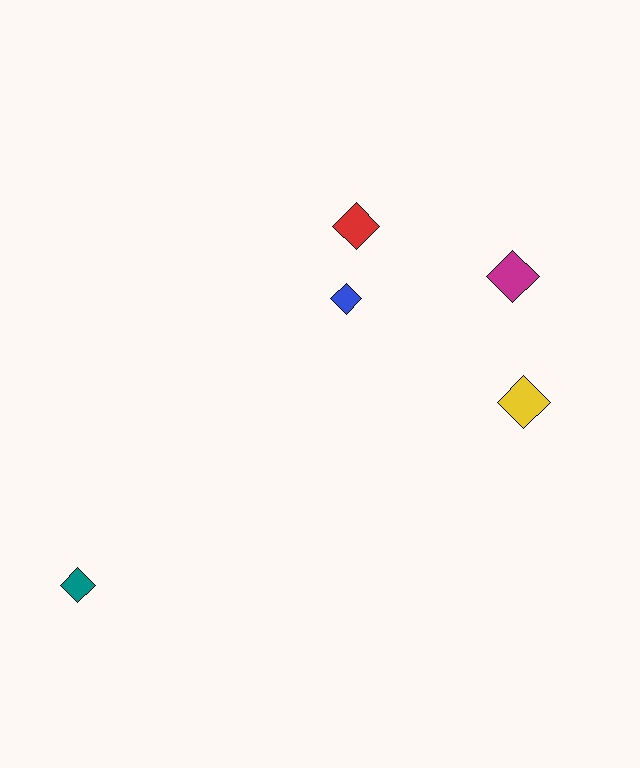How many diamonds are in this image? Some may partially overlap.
There are 5 diamonds.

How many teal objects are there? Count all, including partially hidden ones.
There is 1 teal object.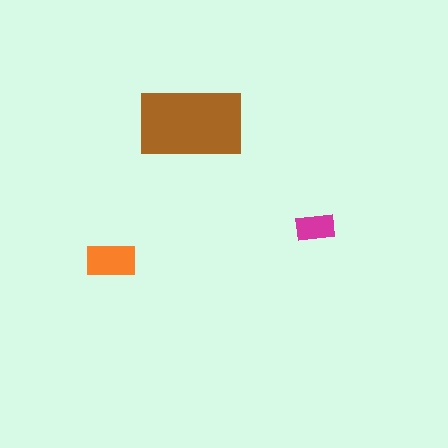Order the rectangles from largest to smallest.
the brown one, the orange one, the magenta one.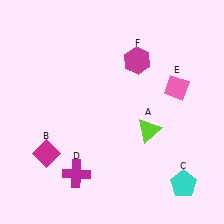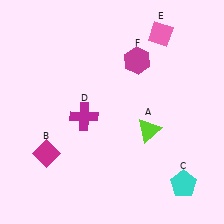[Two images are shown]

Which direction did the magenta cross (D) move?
The magenta cross (D) moved up.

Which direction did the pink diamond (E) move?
The pink diamond (E) moved up.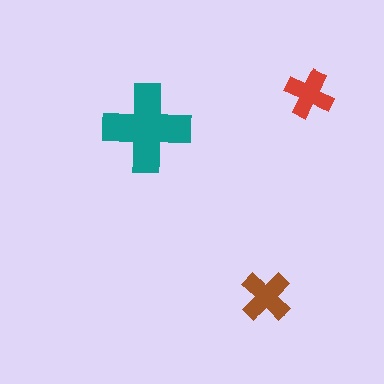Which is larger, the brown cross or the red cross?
The brown one.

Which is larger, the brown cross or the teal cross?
The teal one.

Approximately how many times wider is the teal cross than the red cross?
About 2 times wider.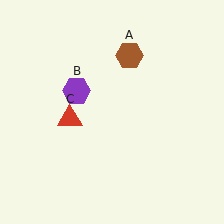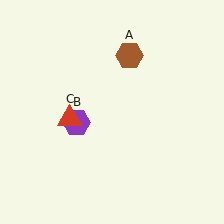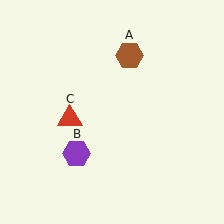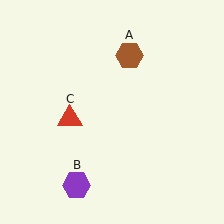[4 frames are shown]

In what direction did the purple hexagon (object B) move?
The purple hexagon (object B) moved down.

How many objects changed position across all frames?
1 object changed position: purple hexagon (object B).